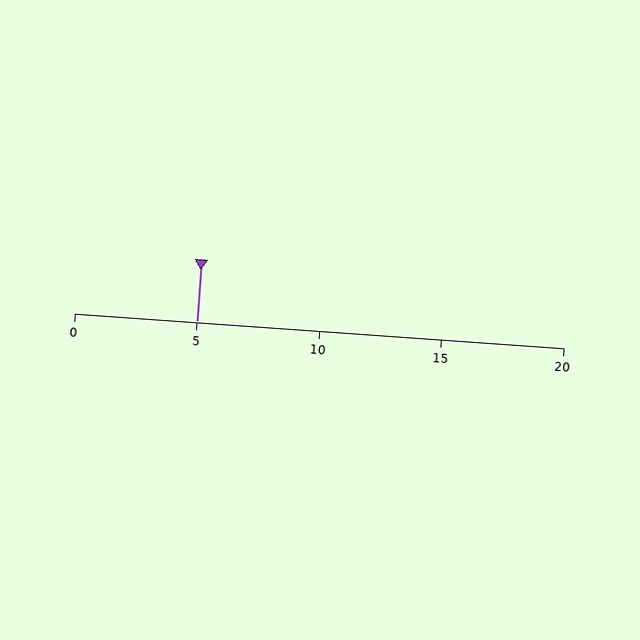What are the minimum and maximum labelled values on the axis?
The axis runs from 0 to 20.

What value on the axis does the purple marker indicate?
The marker indicates approximately 5.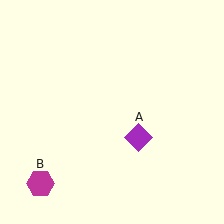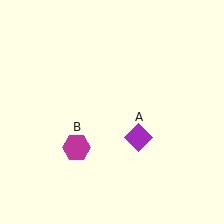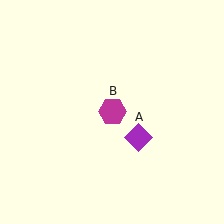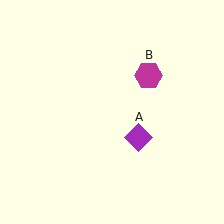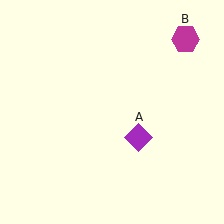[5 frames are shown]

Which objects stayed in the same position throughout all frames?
Purple diamond (object A) remained stationary.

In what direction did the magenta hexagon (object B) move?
The magenta hexagon (object B) moved up and to the right.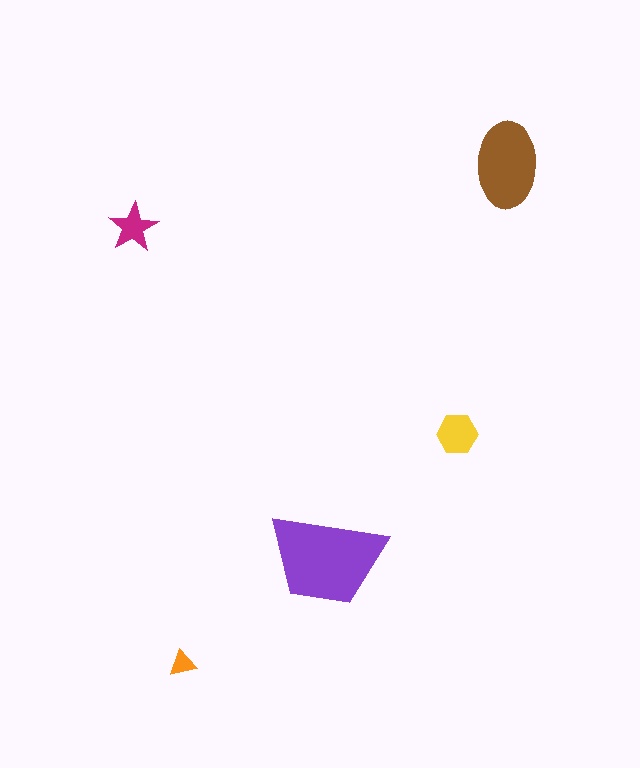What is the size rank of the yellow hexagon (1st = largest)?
3rd.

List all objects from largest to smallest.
The purple trapezoid, the brown ellipse, the yellow hexagon, the magenta star, the orange triangle.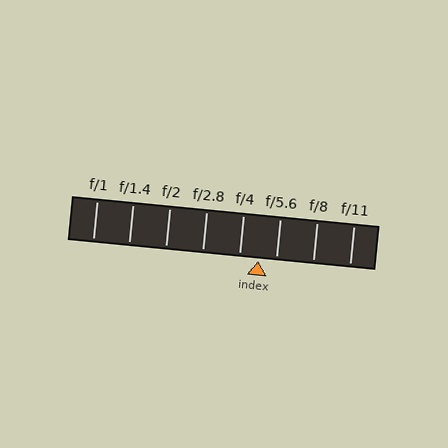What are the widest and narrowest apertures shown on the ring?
The widest aperture shown is f/1 and the narrowest is f/11.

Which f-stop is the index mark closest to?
The index mark is closest to f/5.6.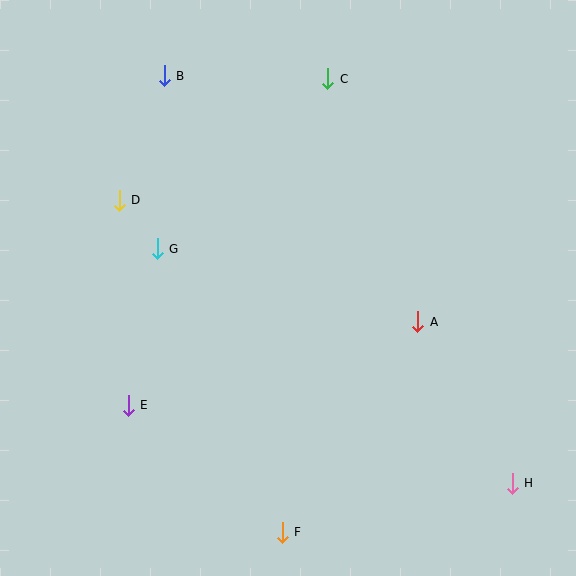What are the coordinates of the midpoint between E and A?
The midpoint between E and A is at (273, 363).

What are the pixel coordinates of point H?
Point H is at (512, 483).